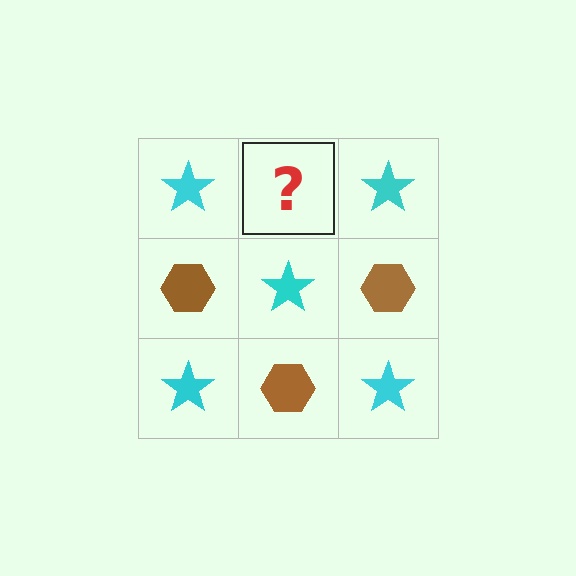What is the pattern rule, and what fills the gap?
The rule is that it alternates cyan star and brown hexagon in a checkerboard pattern. The gap should be filled with a brown hexagon.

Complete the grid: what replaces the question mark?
The question mark should be replaced with a brown hexagon.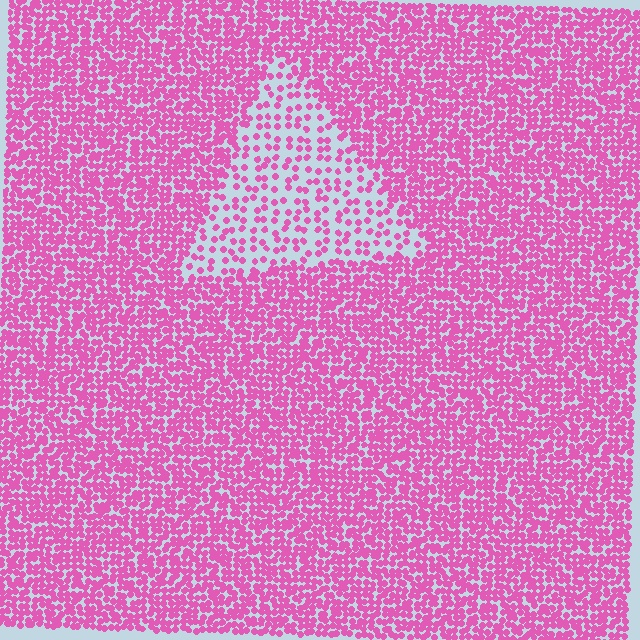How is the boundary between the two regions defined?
The boundary is defined by a change in element density (approximately 2.5x ratio). All elements are the same color, size, and shape.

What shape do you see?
I see a triangle.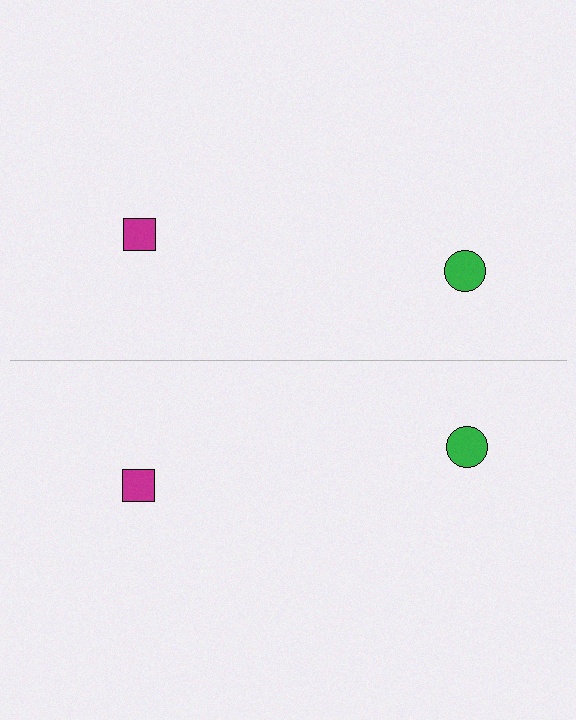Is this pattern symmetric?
Yes, this pattern has bilateral (reflection) symmetry.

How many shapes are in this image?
There are 4 shapes in this image.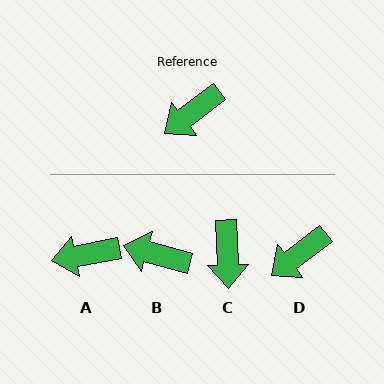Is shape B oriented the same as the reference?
No, it is off by about 53 degrees.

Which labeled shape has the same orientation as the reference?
D.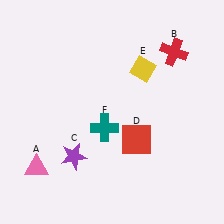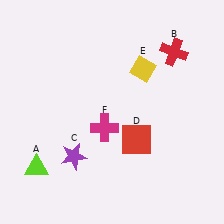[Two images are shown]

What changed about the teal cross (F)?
In Image 1, F is teal. In Image 2, it changed to magenta.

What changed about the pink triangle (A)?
In Image 1, A is pink. In Image 2, it changed to lime.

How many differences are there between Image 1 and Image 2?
There are 2 differences between the two images.